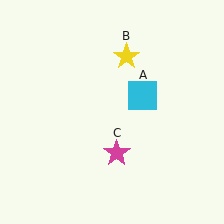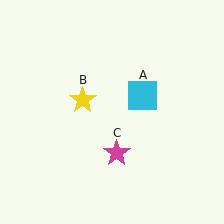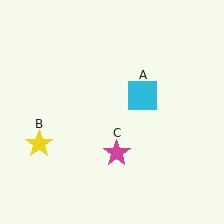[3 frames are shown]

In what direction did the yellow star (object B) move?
The yellow star (object B) moved down and to the left.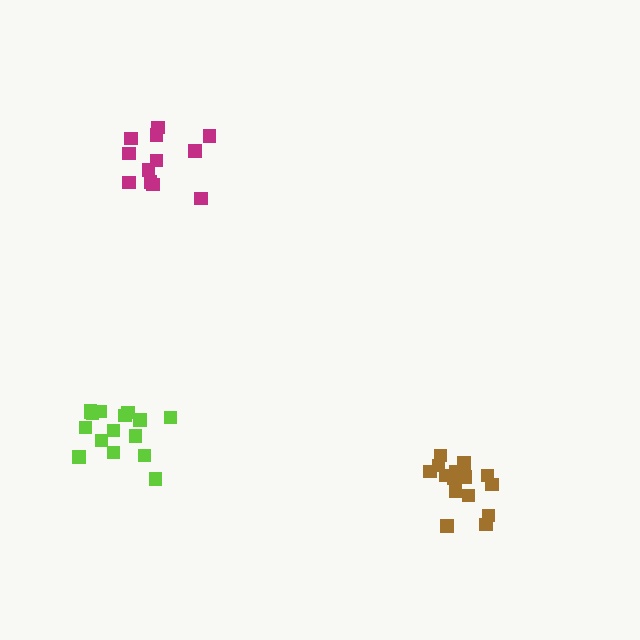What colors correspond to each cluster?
The clusters are colored: brown, lime, magenta.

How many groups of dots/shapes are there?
There are 3 groups.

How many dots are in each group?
Group 1: 15 dots, Group 2: 16 dots, Group 3: 12 dots (43 total).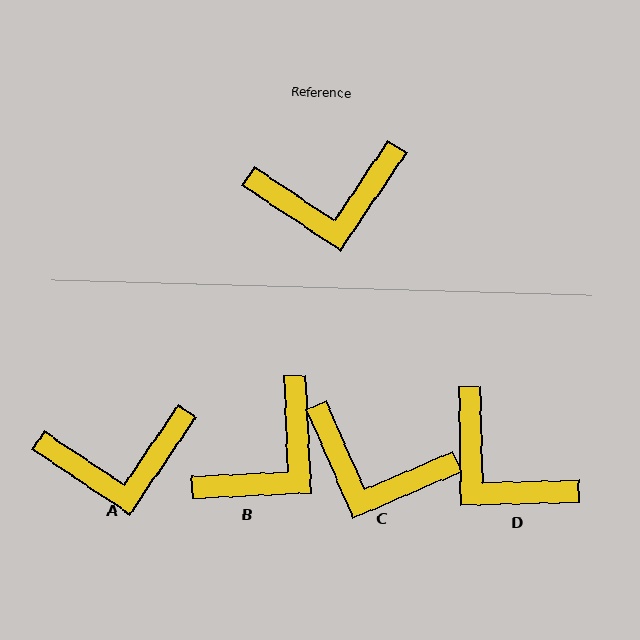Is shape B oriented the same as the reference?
No, it is off by about 36 degrees.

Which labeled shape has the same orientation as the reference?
A.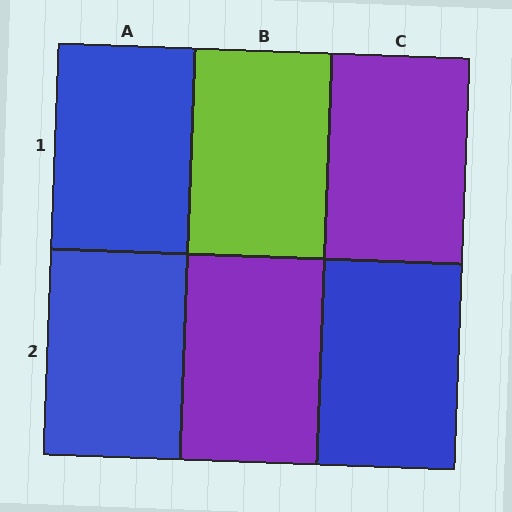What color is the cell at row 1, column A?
Blue.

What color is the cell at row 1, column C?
Purple.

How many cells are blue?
3 cells are blue.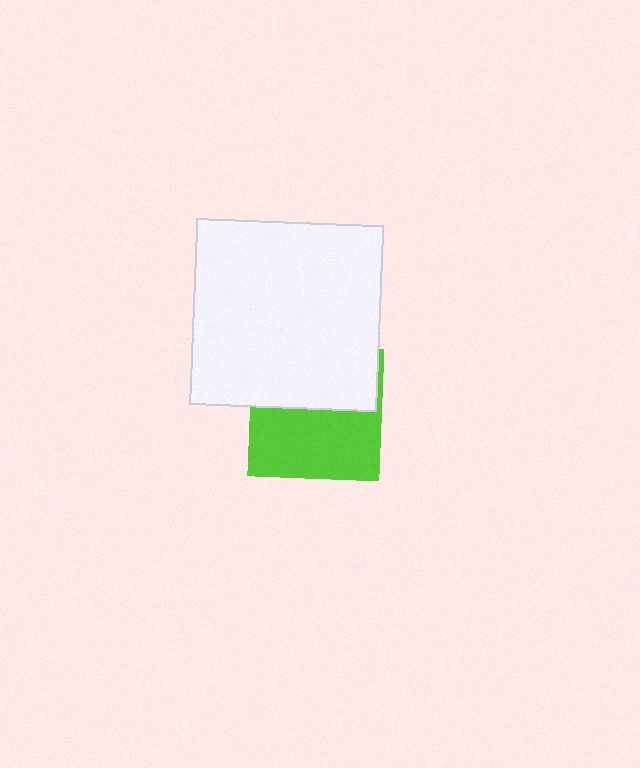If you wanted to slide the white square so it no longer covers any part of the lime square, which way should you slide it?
Slide it up — that is the most direct way to separate the two shapes.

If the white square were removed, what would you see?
You would see the complete lime square.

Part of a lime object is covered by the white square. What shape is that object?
It is a square.